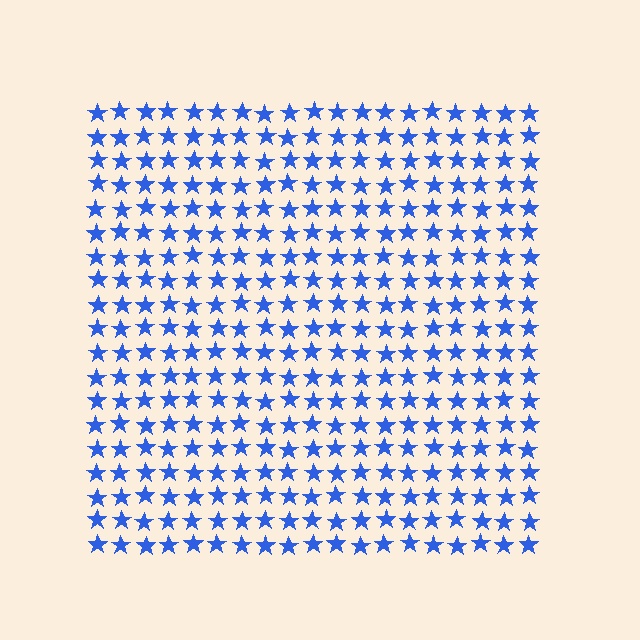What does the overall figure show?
The overall figure shows a square.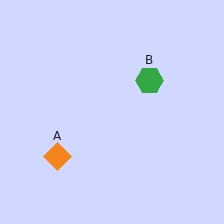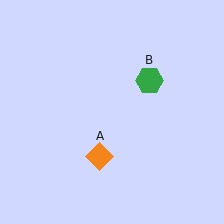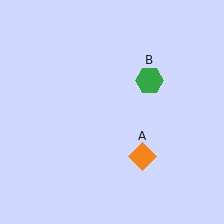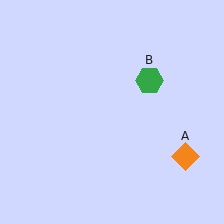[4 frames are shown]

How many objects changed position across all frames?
1 object changed position: orange diamond (object A).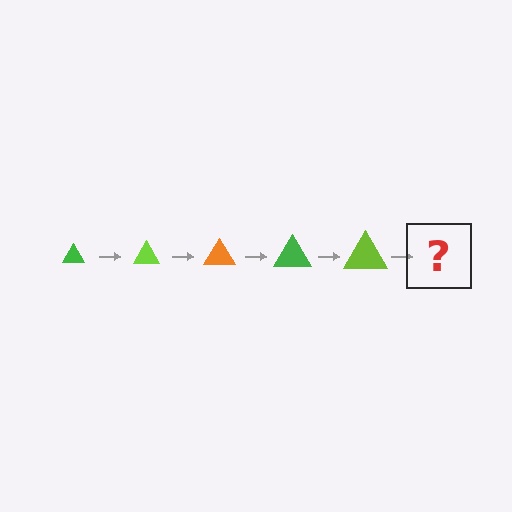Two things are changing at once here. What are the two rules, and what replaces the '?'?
The two rules are that the triangle grows larger each step and the color cycles through green, lime, and orange. The '?' should be an orange triangle, larger than the previous one.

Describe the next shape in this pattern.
It should be an orange triangle, larger than the previous one.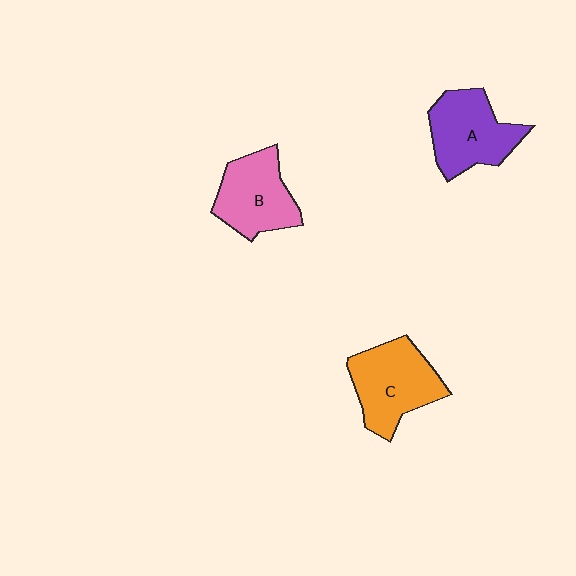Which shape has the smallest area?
Shape B (pink).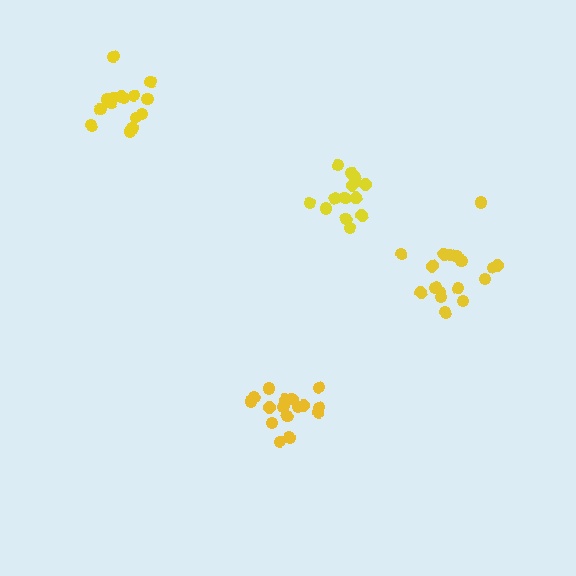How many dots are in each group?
Group 1: 16 dots, Group 2: 14 dots, Group 3: 15 dots, Group 4: 17 dots (62 total).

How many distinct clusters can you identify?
There are 4 distinct clusters.